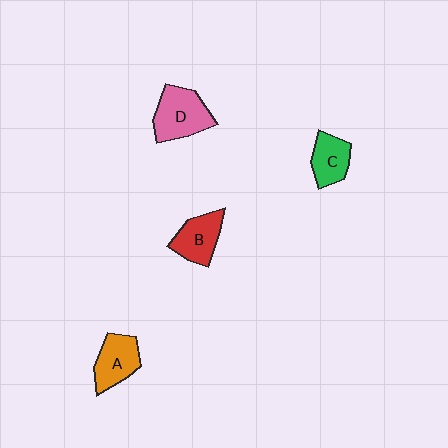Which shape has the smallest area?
Shape C (green).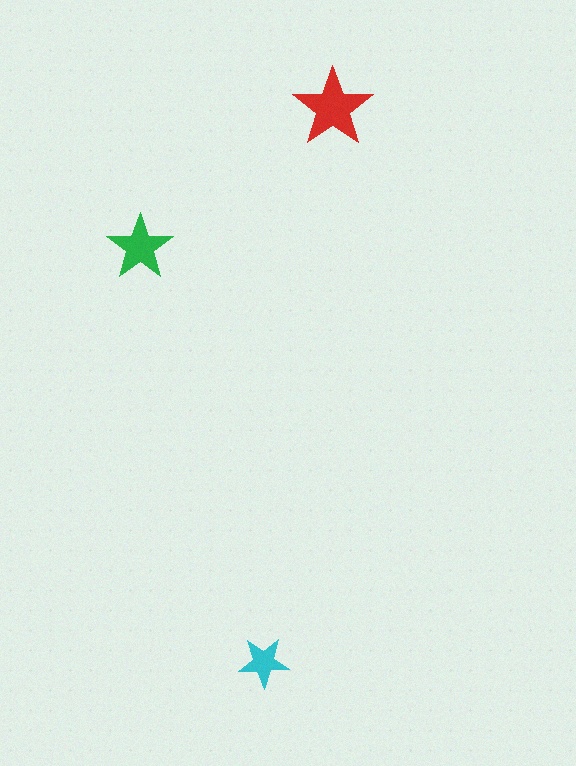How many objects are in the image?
There are 3 objects in the image.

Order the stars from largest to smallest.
the red one, the green one, the cyan one.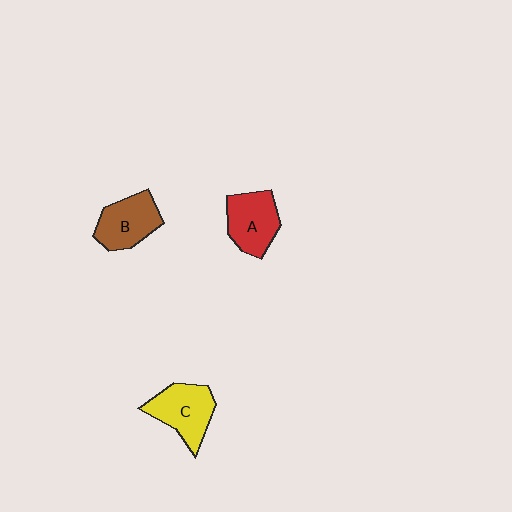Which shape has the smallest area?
Shape B (brown).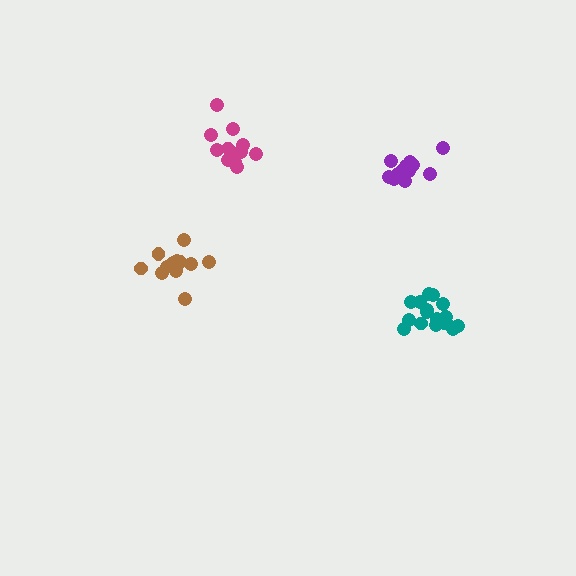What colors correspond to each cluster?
The clusters are colored: brown, magenta, teal, purple.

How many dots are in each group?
Group 1: 13 dots, Group 2: 12 dots, Group 3: 17 dots, Group 4: 13 dots (55 total).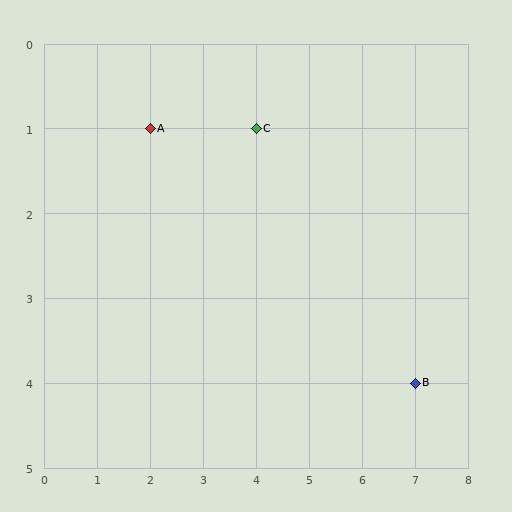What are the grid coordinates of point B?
Point B is at grid coordinates (7, 4).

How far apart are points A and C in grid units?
Points A and C are 2 columns apart.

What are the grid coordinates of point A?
Point A is at grid coordinates (2, 1).